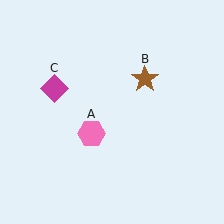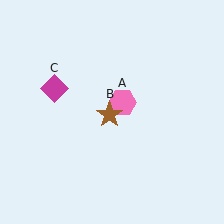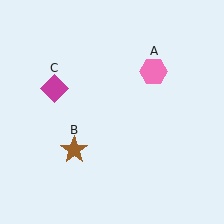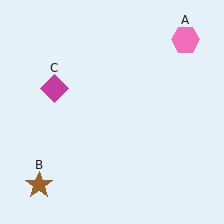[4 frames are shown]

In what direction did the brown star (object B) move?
The brown star (object B) moved down and to the left.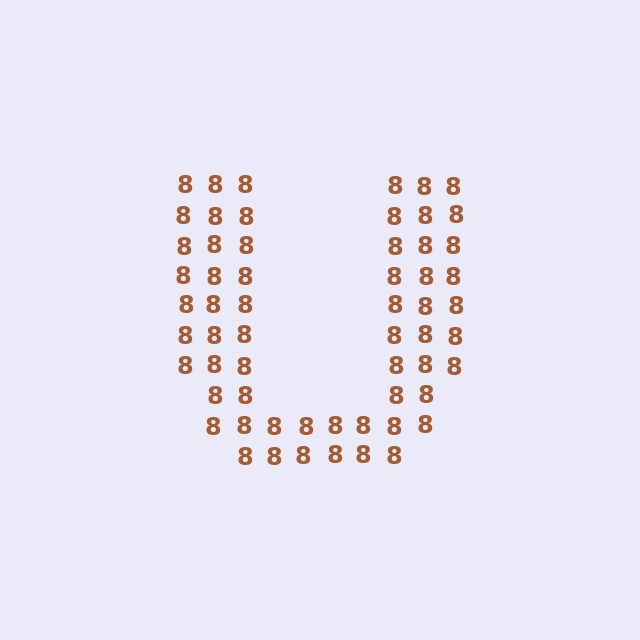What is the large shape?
The large shape is the letter U.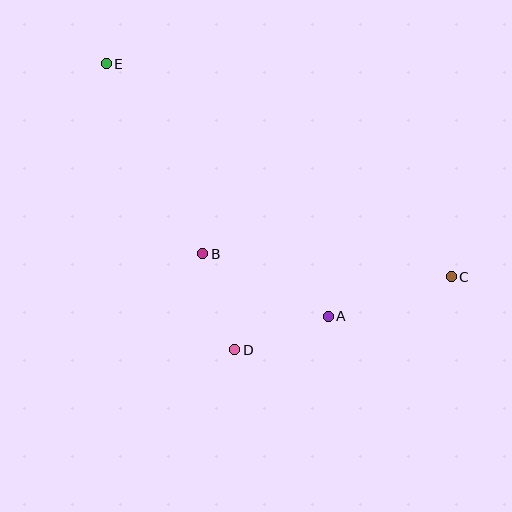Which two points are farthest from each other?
Points C and E are farthest from each other.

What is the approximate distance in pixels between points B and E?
The distance between B and E is approximately 213 pixels.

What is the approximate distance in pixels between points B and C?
The distance between B and C is approximately 250 pixels.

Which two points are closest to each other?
Points A and D are closest to each other.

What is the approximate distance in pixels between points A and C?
The distance between A and C is approximately 129 pixels.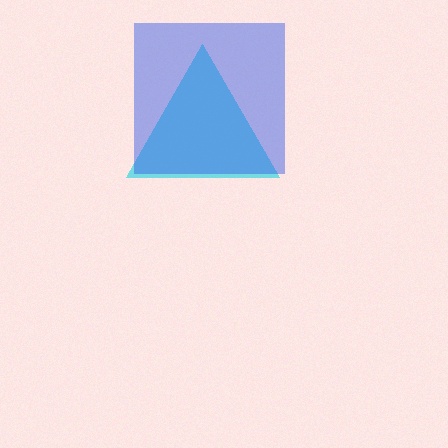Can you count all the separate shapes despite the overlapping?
Yes, there are 2 separate shapes.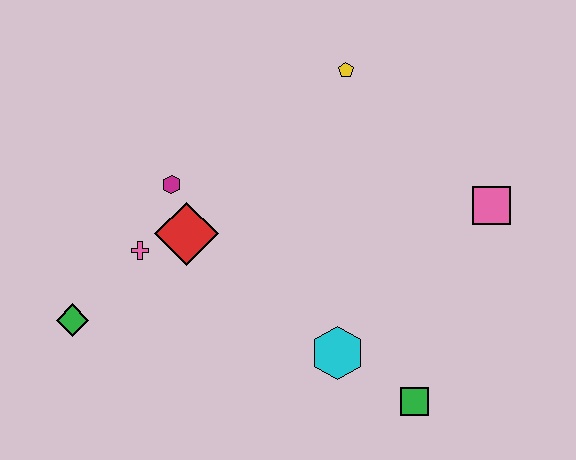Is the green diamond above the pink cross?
No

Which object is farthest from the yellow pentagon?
The green diamond is farthest from the yellow pentagon.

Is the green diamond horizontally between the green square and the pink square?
No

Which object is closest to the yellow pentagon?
The pink square is closest to the yellow pentagon.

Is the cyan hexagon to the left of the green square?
Yes